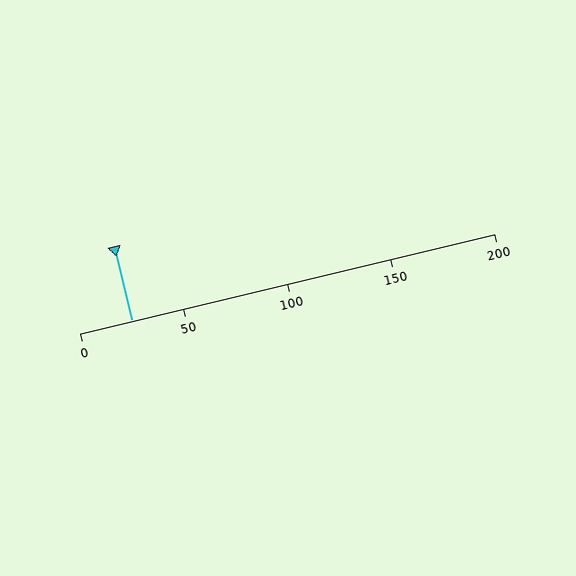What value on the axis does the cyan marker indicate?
The marker indicates approximately 25.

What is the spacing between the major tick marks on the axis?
The major ticks are spaced 50 apart.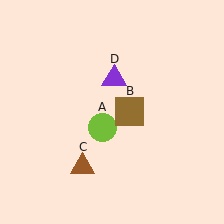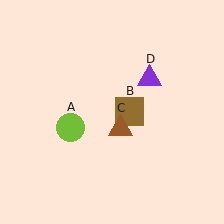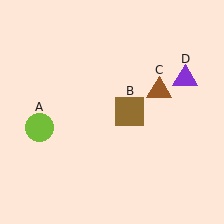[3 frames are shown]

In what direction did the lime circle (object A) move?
The lime circle (object A) moved left.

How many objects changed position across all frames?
3 objects changed position: lime circle (object A), brown triangle (object C), purple triangle (object D).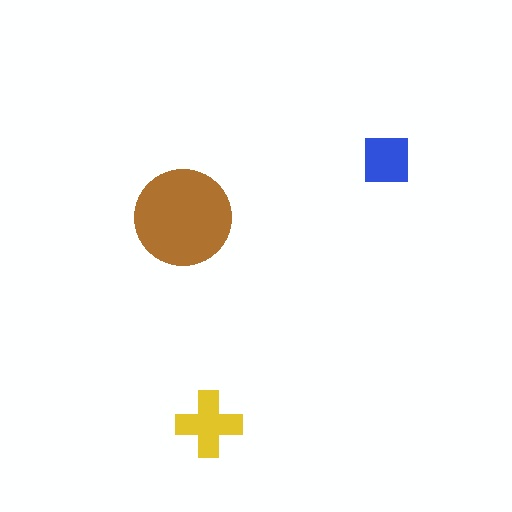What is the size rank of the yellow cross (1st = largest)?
2nd.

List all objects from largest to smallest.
The brown circle, the yellow cross, the blue square.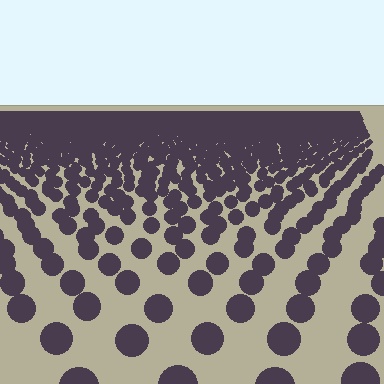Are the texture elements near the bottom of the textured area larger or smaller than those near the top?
Larger. Near the bottom, elements are closer to the viewer and appear at a bigger on-screen size.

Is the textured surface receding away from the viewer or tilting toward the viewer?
The surface is receding away from the viewer. Texture elements get smaller and denser toward the top.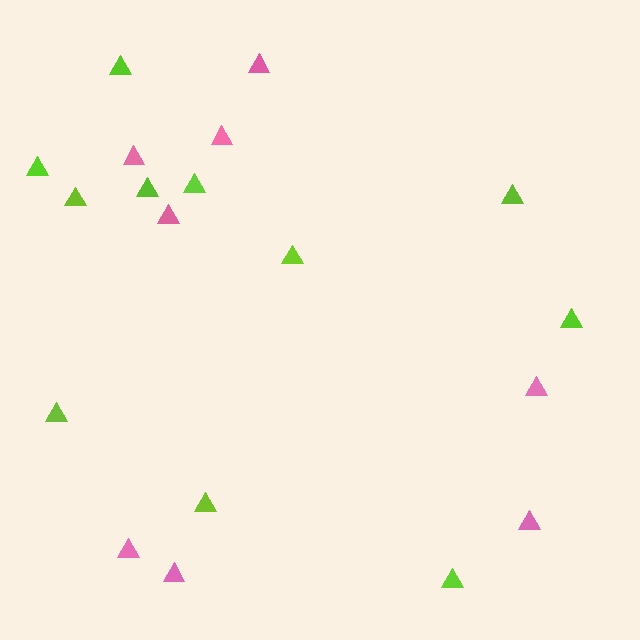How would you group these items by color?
There are 2 groups: one group of lime triangles (11) and one group of pink triangles (8).